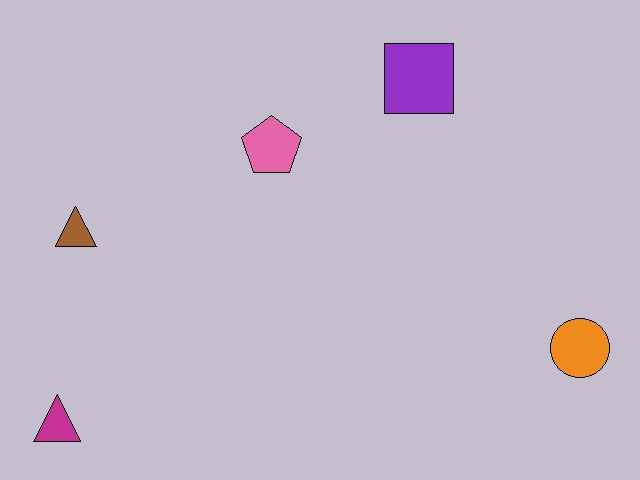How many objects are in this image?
There are 5 objects.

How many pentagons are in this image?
There is 1 pentagon.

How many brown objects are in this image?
There is 1 brown object.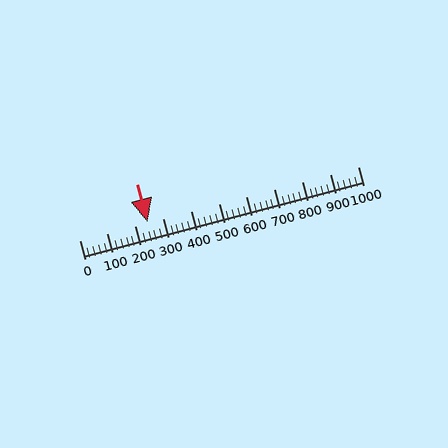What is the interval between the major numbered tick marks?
The major tick marks are spaced 100 units apart.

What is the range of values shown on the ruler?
The ruler shows values from 0 to 1000.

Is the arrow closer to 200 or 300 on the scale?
The arrow is closer to 200.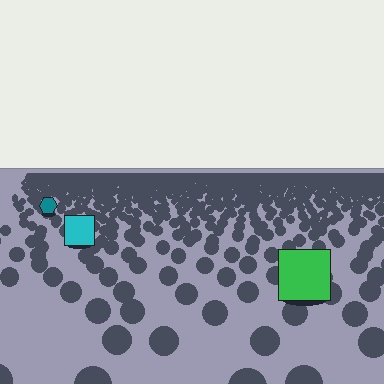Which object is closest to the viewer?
The green square is closest. The texture marks near it are larger and more spread out.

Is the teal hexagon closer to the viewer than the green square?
No. The green square is closer — you can tell from the texture gradient: the ground texture is coarser near it.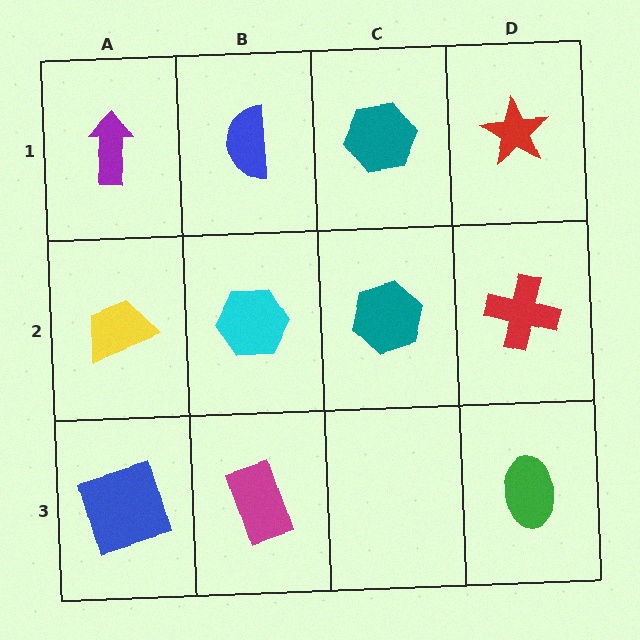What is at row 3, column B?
A magenta rectangle.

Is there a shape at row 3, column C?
No, that cell is empty.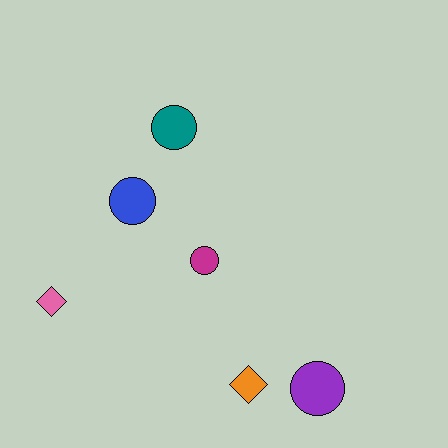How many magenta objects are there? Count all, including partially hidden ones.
There is 1 magenta object.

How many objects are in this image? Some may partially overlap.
There are 6 objects.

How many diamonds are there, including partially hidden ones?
There are 2 diamonds.